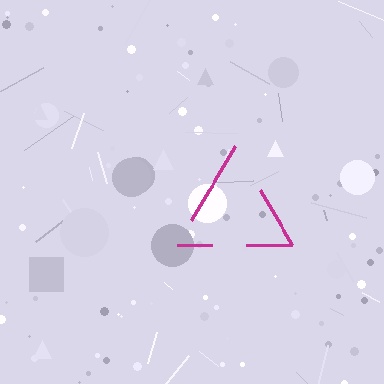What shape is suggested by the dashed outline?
The dashed outline suggests a triangle.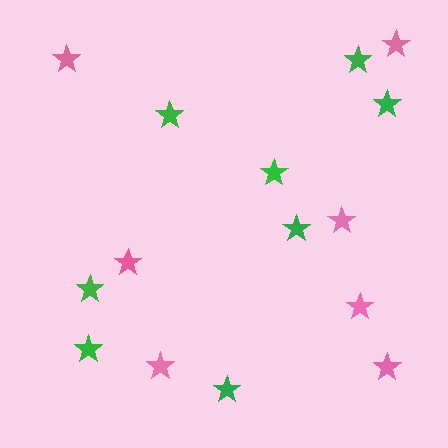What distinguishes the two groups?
There are 2 groups: one group of pink stars (7) and one group of green stars (8).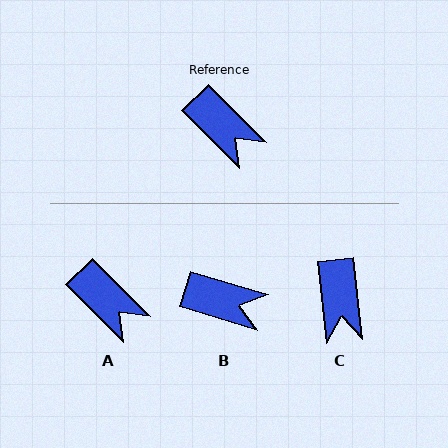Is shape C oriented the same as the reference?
No, it is off by about 38 degrees.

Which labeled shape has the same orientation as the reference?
A.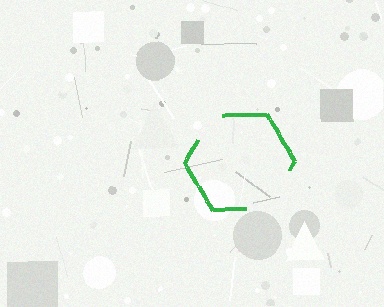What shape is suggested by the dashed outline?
The dashed outline suggests a hexagon.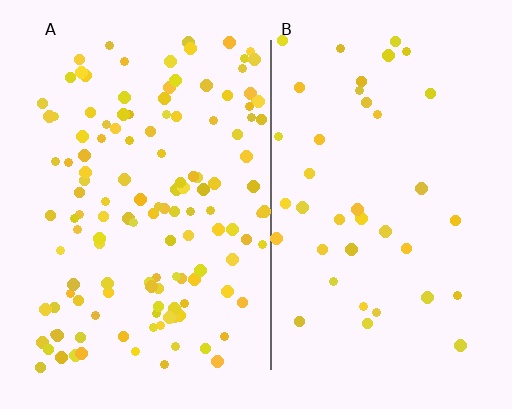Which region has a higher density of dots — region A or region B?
A (the left).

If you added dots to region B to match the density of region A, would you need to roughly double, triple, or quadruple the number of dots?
Approximately triple.